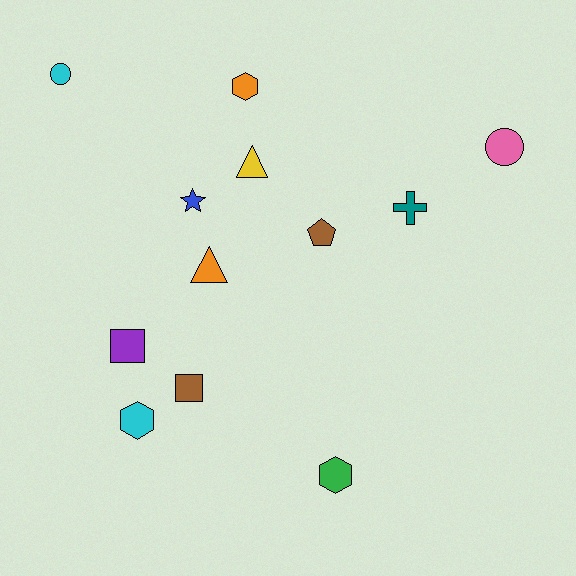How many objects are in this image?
There are 12 objects.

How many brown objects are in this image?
There are 2 brown objects.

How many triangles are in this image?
There are 2 triangles.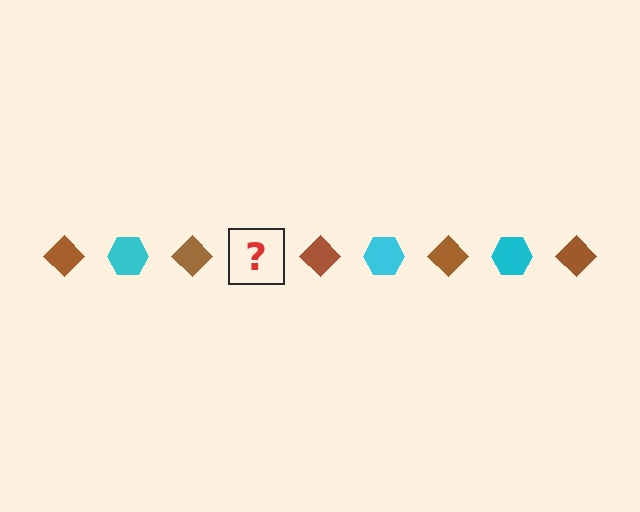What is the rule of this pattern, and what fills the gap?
The rule is that the pattern alternates between brown diamond and cyan hexagon. The gap should be filled with a cyan hexagon.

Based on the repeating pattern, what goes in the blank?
The blank should be a cyan hexagon.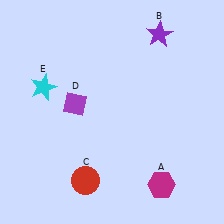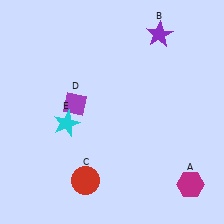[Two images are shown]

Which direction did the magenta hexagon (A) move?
The magenta hexagon (A) moved right.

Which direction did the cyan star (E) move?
The cyan star (E) moved down.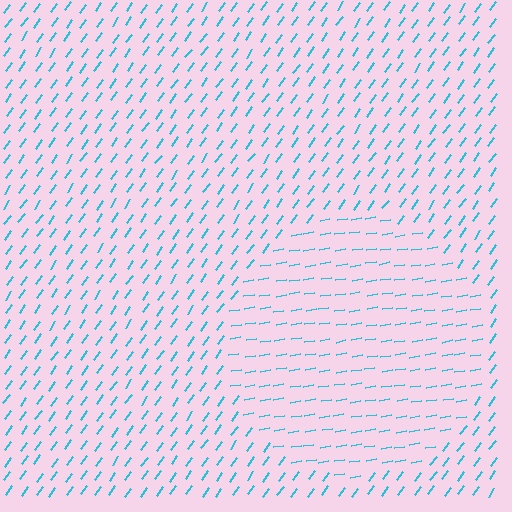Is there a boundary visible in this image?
Yes, there is a texture boundary formed by a change in line orientation.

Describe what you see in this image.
The image is filled with small cyan line segments. A circle region in the image has lines oriented differently from the surrounding lines, creating a visible texture boundary.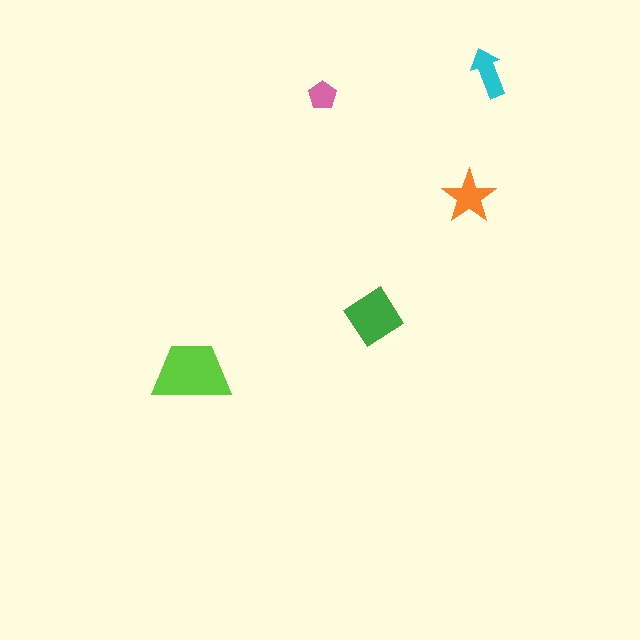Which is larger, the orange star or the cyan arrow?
The orange star.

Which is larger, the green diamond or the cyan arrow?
The green diamond.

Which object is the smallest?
The pink pentagon.